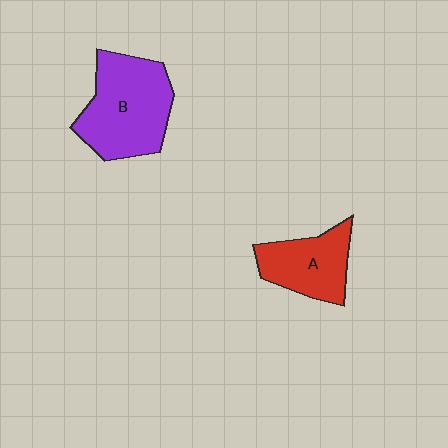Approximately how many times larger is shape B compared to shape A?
Approximately 1.5 times.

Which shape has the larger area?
Shape B (purple).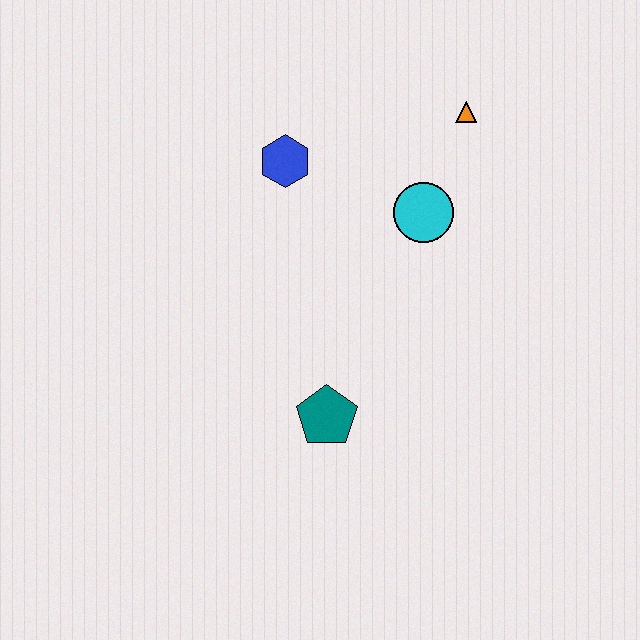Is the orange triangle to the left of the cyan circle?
No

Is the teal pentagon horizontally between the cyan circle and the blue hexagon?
Yes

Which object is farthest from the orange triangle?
The teal pentagon is farthest from the orange triangle.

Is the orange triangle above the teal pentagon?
Yes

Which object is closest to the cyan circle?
The orange triangle is closest to the cyan circle.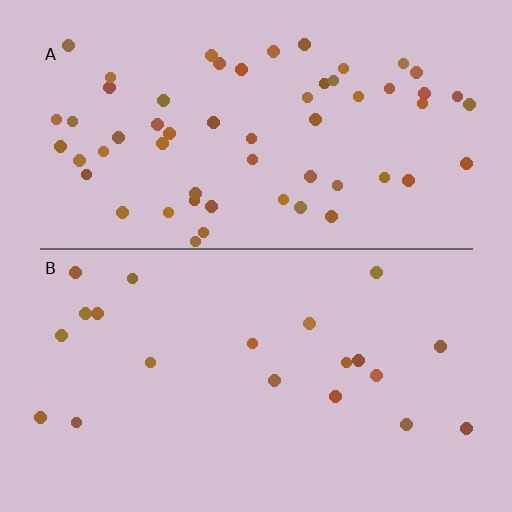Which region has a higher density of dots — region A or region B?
A (the top).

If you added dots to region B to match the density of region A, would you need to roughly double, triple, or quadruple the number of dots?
Approximately triple.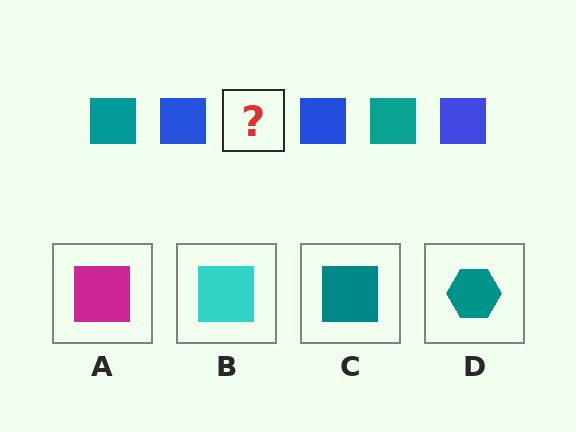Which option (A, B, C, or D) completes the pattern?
C.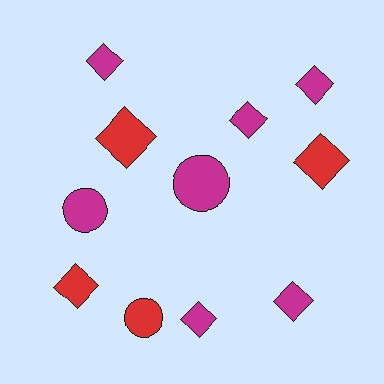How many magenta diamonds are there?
There are 5 magenta diamonds.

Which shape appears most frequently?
Diamond, with 8 objects.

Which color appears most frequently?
Magenta, with 7 objects.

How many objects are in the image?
There are 11 objects.